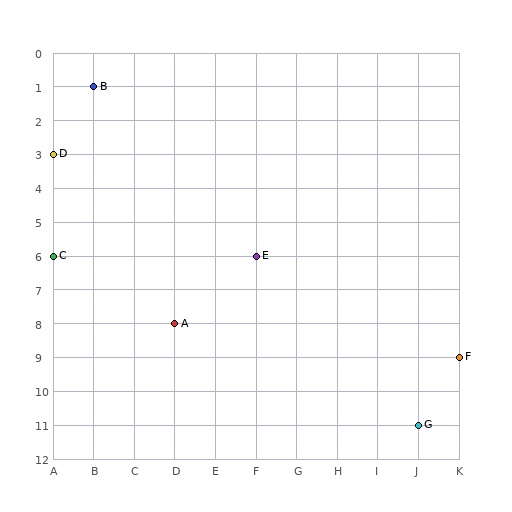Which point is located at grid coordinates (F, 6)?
Point E is at (F, 6).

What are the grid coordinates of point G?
Point G is at grid coordinates (J, 11).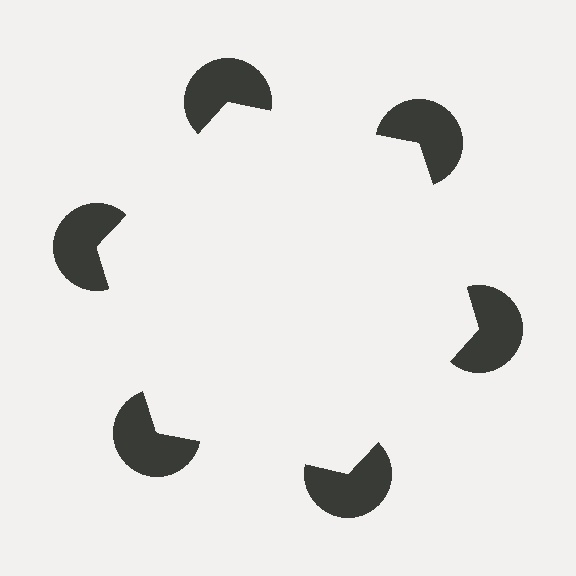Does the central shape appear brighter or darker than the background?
It typically appears slightly brighter than the background, even though no actual brightness change is drawn.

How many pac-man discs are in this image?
There are 6 — one at each vertex of the illusory hexagon.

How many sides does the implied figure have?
6 sides.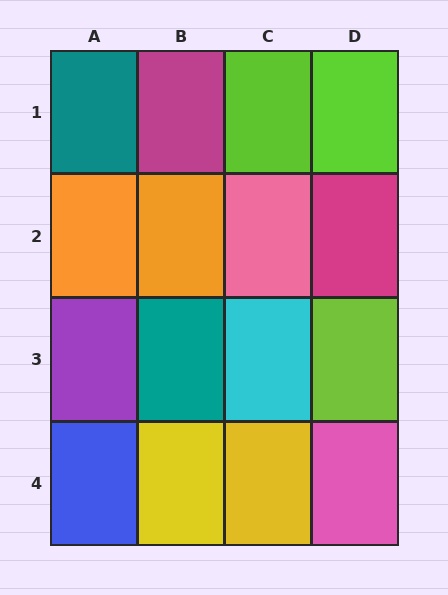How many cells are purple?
1 cell is purple.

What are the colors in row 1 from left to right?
Teal, magenta, lime, lime.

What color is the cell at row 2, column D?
Magenta.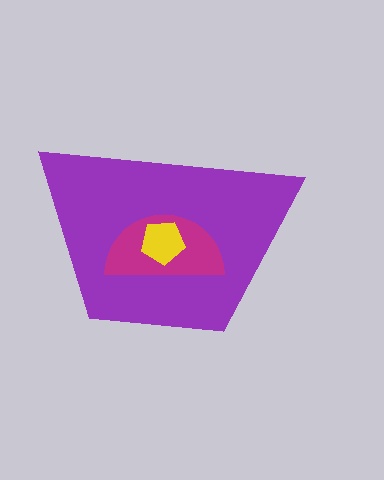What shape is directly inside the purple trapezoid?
The magenta semicircle.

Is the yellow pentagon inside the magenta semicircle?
Yes.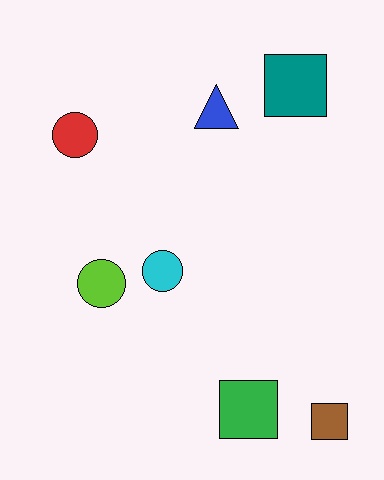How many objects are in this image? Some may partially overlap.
There are 7 objects.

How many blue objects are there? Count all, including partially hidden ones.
There is 1 blue object.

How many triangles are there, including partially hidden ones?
There is 1 triangle.